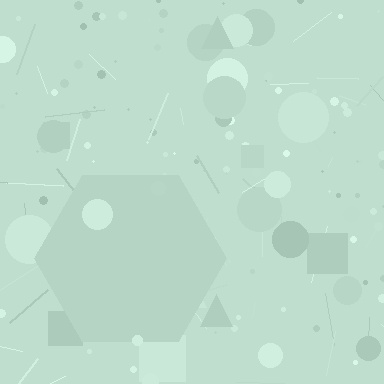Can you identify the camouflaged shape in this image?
The camouflaged shape is a hexagon.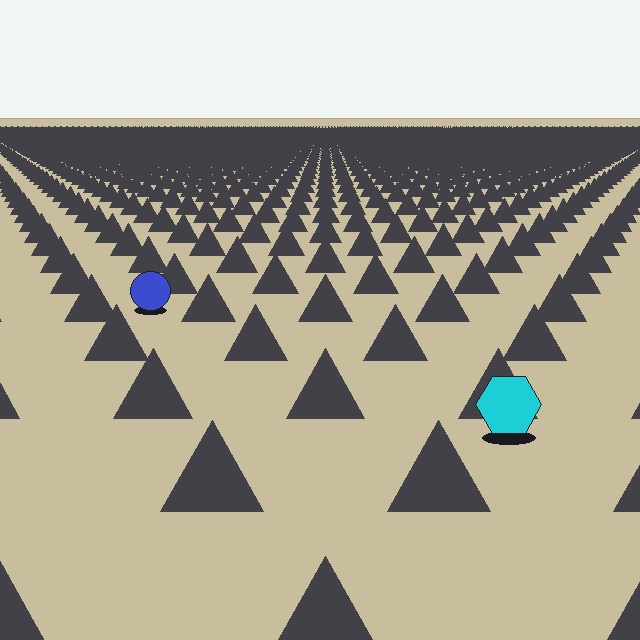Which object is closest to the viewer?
The cyan hexagon is closest. The texture marks near it are larger and more spread out.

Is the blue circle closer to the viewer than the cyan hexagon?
No. The cyan hexagon is closer — you can tell from the texture gradient: the ground texture is coarser near it.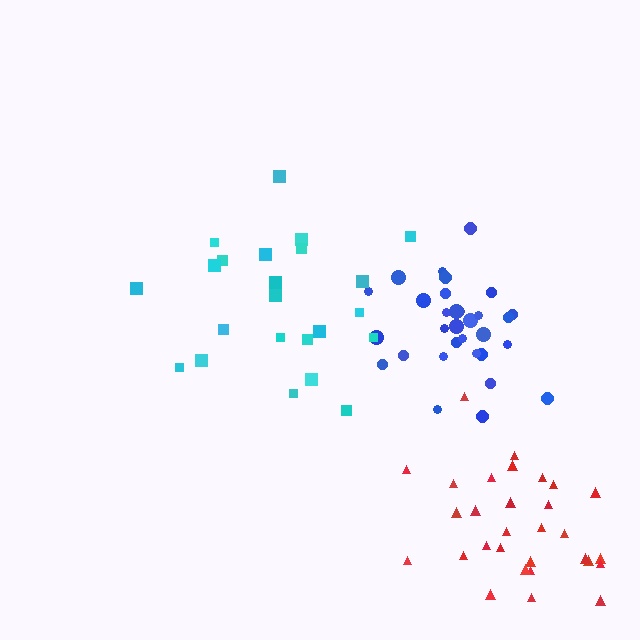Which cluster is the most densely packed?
Blue.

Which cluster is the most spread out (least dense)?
Cyan.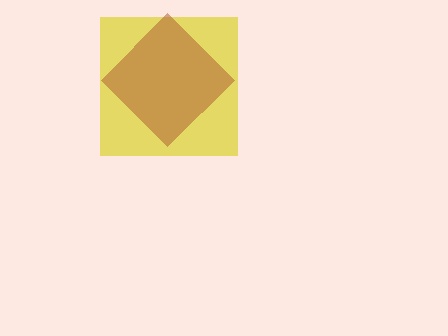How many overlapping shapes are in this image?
There are 2 overlapping shapes in the image.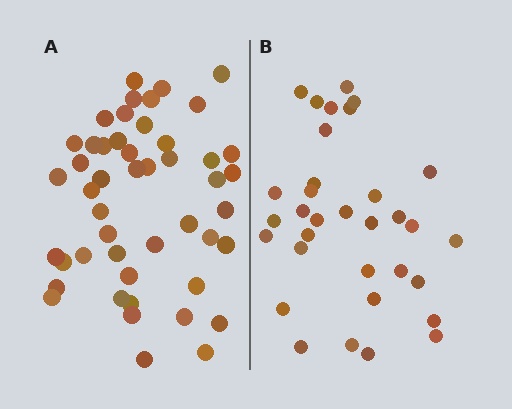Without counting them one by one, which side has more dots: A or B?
Region A (the left region) has more dots.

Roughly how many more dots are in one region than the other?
Region A has approximately 15 more dots than region B.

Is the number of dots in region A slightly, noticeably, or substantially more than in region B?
Region A has substantially more. The ratio is roughly 1.5 to 1.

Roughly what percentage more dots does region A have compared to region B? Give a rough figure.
About 45% more.